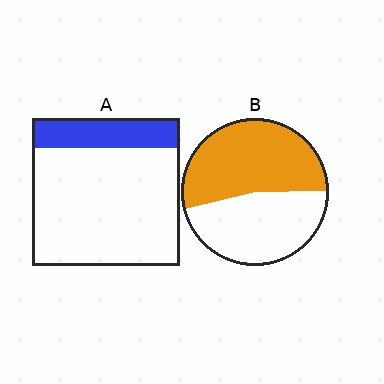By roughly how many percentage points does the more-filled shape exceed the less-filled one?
By roughly 35 percentage points (B over A).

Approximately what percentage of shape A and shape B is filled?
A is approximately 20% and B is approximately 55%.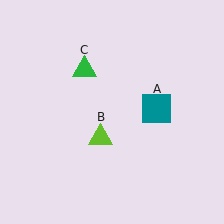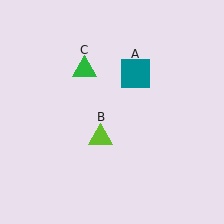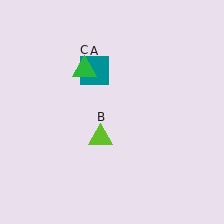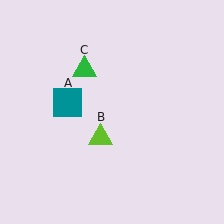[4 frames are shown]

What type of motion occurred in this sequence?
The teal square (object A) rotated counterclockwise around the center of the scene.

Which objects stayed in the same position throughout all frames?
Lime triangle (object B) and green triangle (object C) remained stationary.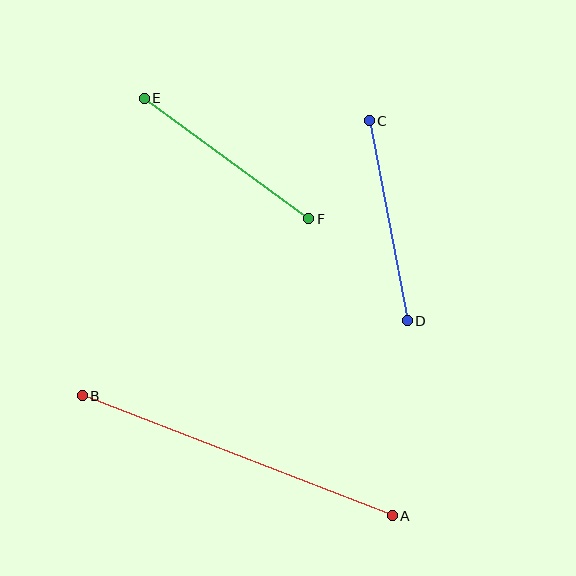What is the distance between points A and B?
The distance is approximately 333 pixels.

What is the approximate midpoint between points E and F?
The midpoint is at approximately (226, 159) pixels.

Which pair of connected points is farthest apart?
Points A and B are farthest apart.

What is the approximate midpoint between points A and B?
The midpoint is at approximately (237, 456) pixels.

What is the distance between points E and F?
The distance is approximately 204 pixels.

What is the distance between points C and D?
The distance is approximately 204 pixels.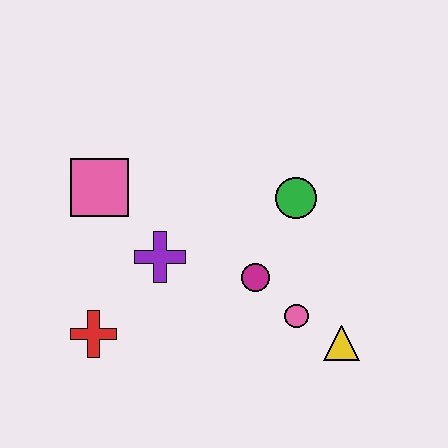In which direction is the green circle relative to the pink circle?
The green circle is above the pink circle.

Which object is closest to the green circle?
The magenta circle is closest to the green circle.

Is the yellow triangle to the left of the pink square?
No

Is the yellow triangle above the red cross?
No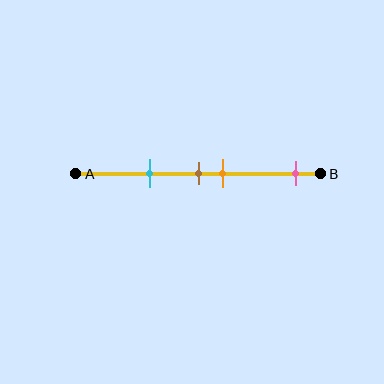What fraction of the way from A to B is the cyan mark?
The cyan mark is approximately 30% (0.3) of the way from A to B.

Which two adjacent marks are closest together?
The brown and orange marks are the closest adjacent pair.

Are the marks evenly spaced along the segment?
No, the marks are not evenly spaced.